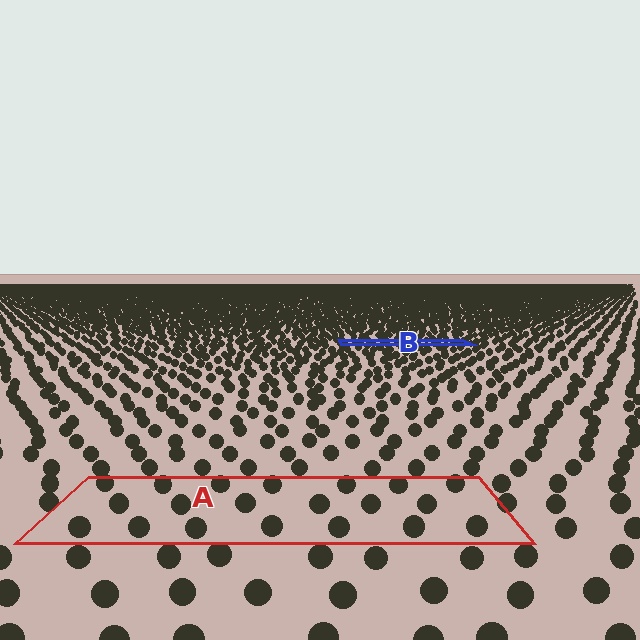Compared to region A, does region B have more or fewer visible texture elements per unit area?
Region B has more texture elements per unit area — they are packed more densely because it is farther away.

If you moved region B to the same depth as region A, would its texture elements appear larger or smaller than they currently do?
They would appear larger. At a closer depth, the same texture elements are projected at a bigger on-screen size.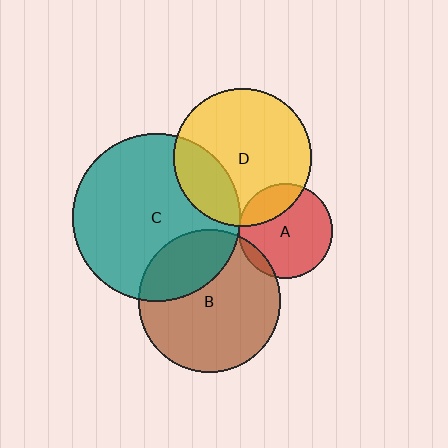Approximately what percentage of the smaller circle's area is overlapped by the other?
Approximately 10%.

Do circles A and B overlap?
Yes.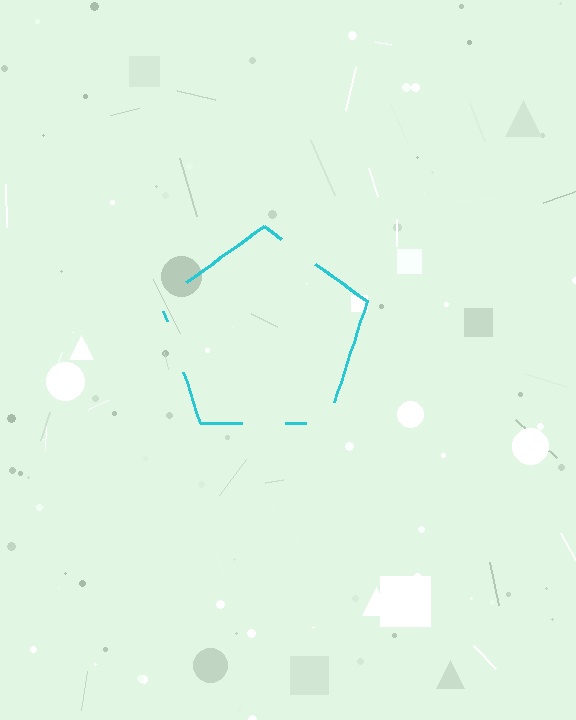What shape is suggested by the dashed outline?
The dashed outline suggests a pentagon.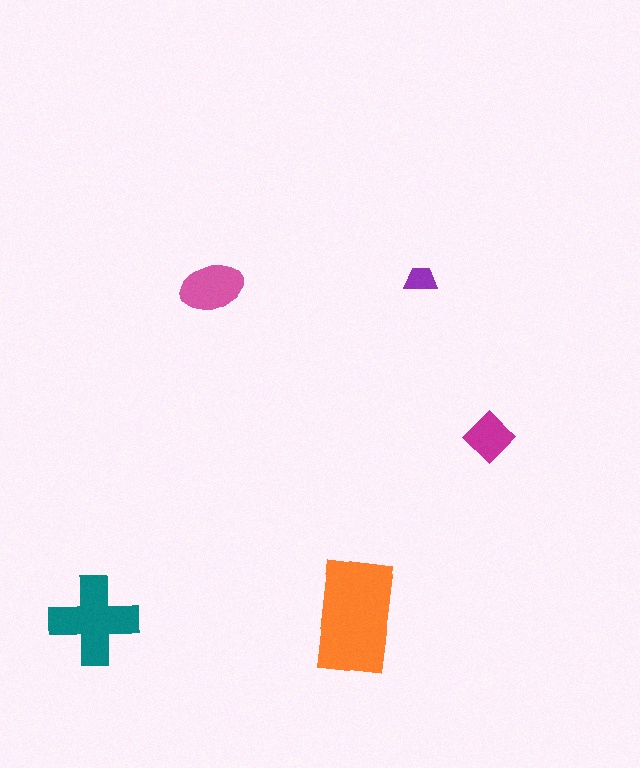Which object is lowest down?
The orange rectangle is bottommost.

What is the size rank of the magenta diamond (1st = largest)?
4th.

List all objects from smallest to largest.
The purple trapezoid, the magenta diamond, the pink ellipse, the teal cross, the orange rectangle.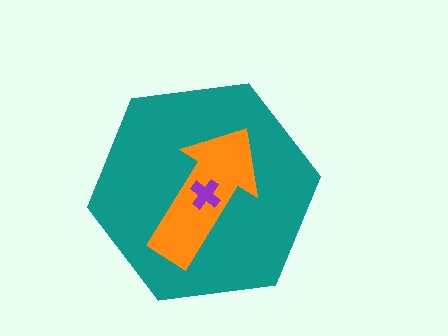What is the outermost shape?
The teal hexagon.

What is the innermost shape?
The purple cross.